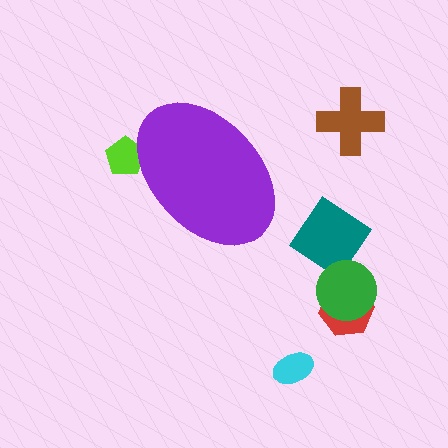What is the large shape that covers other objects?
A purple ellipse.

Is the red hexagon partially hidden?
No, the red hexagon is fully visible.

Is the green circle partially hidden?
No, the green circle is fully visible.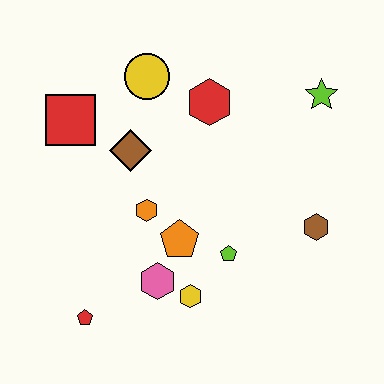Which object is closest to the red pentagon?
The pink hexagon is closest to the red pentagon.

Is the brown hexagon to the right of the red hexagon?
Yes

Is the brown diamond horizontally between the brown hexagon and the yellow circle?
No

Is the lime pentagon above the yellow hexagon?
Yes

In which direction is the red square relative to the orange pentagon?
The red square is above the orange pentagon.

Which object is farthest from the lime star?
The red pentagon is farthest from the lime star.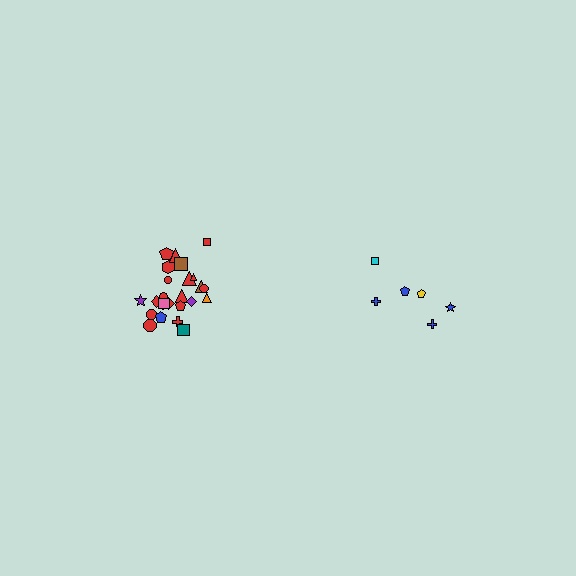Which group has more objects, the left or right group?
The left group.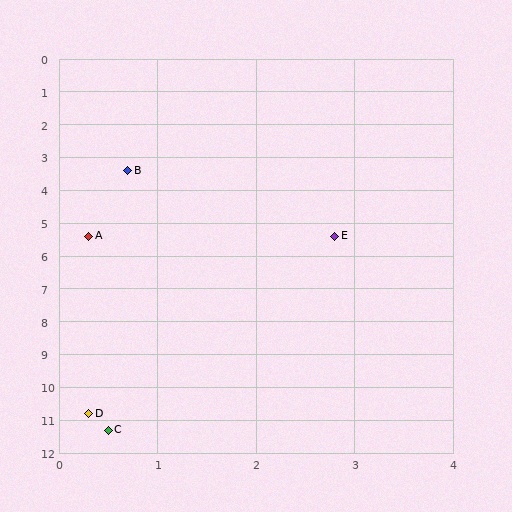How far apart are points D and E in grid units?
Points D and E are about 6.0 grid units apart.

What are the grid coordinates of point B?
Point B is at approximately (0.7, 3.4).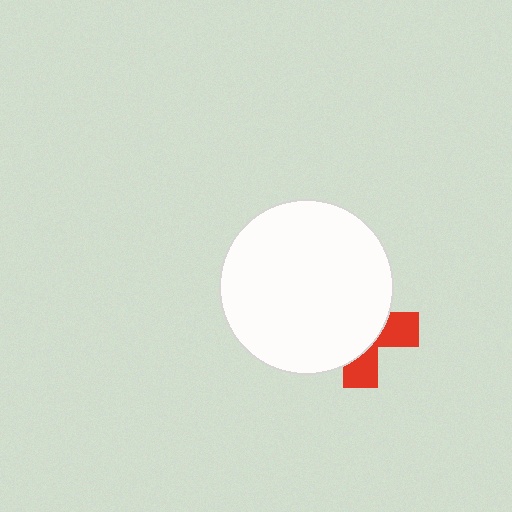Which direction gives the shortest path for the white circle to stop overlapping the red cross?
Moving toward the upper-left gives the shortest separation.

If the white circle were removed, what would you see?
You would see the complete red cross.